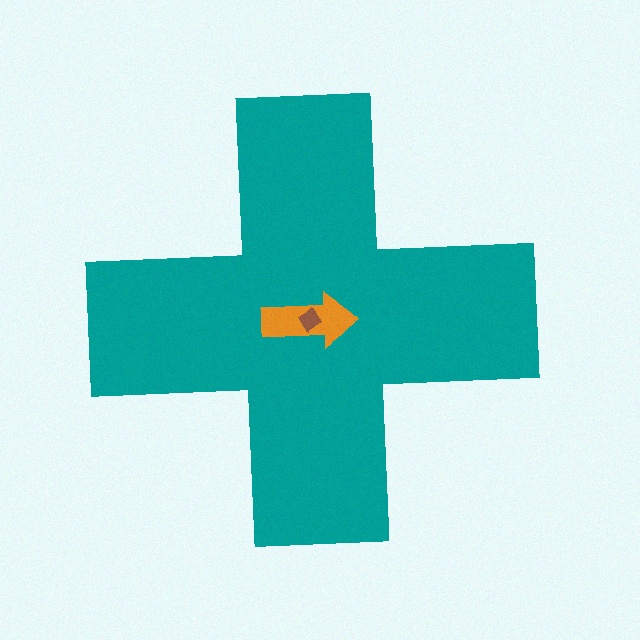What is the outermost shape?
The teal cross.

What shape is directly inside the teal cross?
The orange arrow.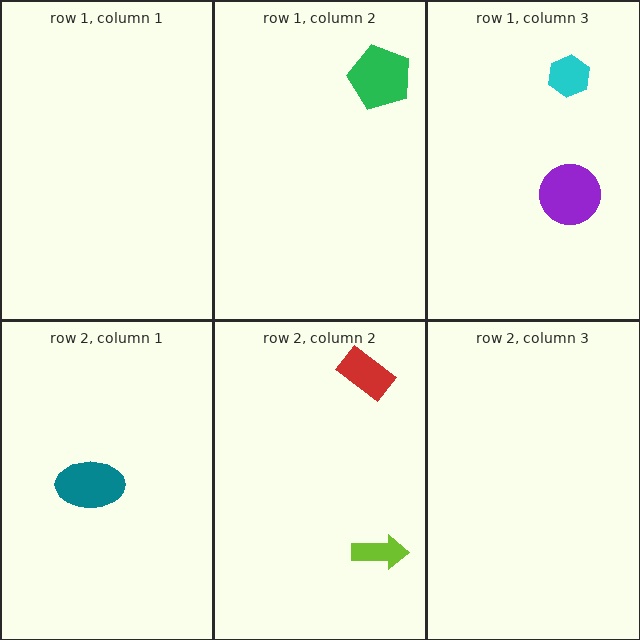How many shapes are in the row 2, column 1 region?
1.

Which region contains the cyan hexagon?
The row 1, column 3 region.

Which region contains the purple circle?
The row 1, column 3 region.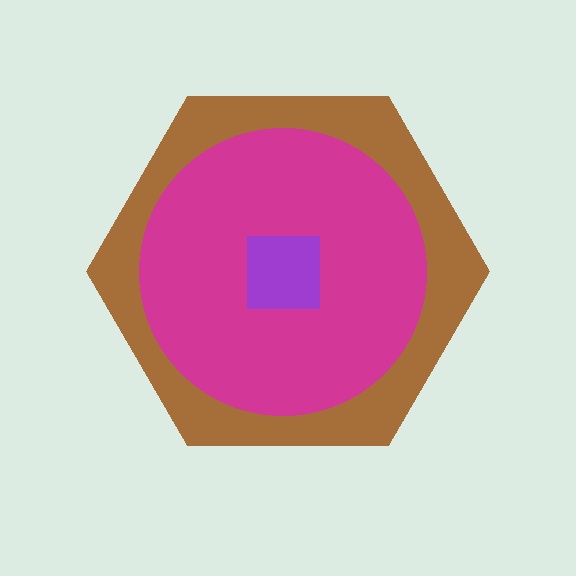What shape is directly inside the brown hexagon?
The magenta circle.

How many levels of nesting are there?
3.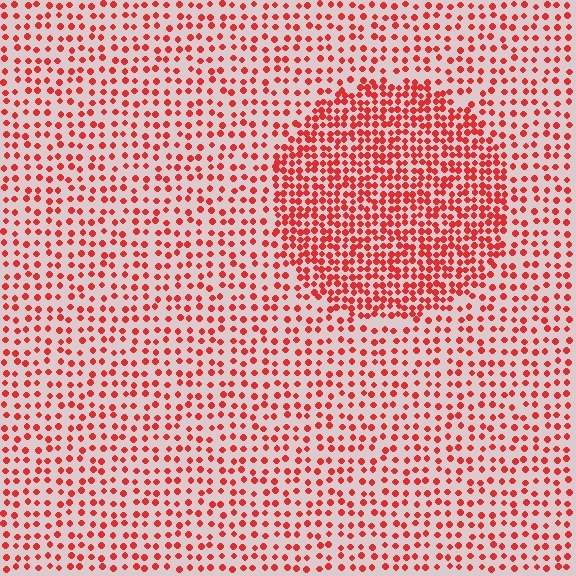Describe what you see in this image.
The image contains small red elements arranged at two different densities. A circle-shaped region is visible where the elements are more densely packed than the surrounding area.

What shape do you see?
I see a circle.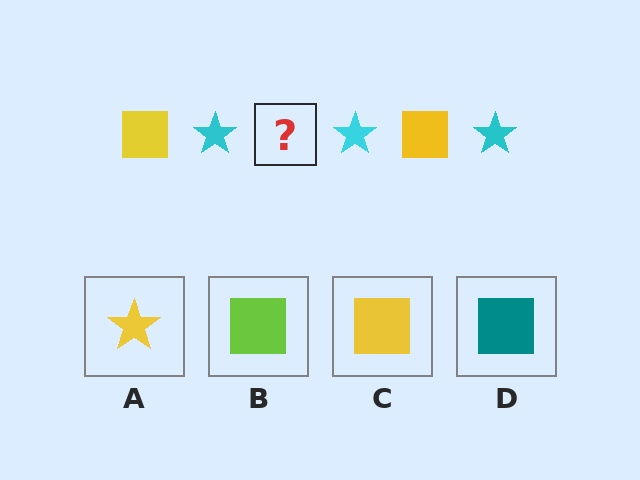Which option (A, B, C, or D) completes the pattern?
C.